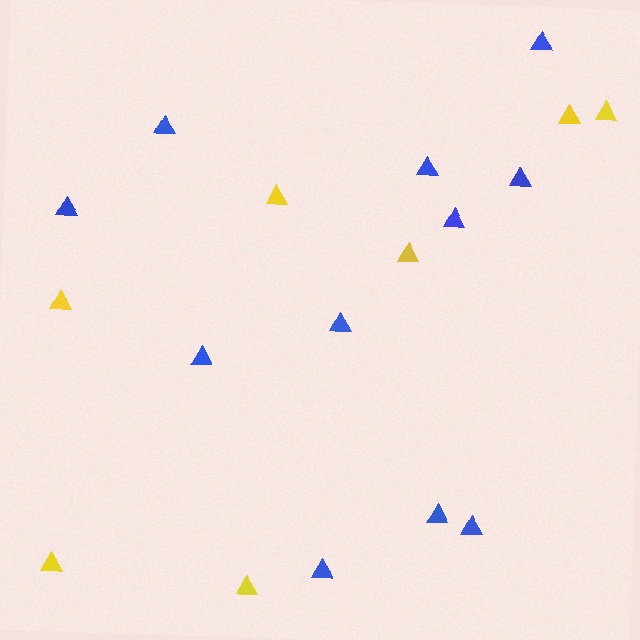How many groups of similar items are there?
There are 2 groups: one group of blue triangles (11) and one group of yellow triangles (7).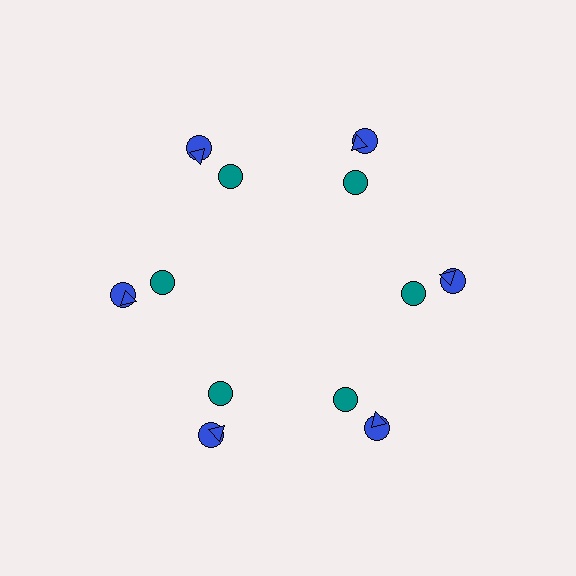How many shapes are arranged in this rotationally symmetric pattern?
There are 18 shapes, arranged in 6 groups of 3.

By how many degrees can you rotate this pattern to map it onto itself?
The pattern maps onto itself every 60 degrees of rotation.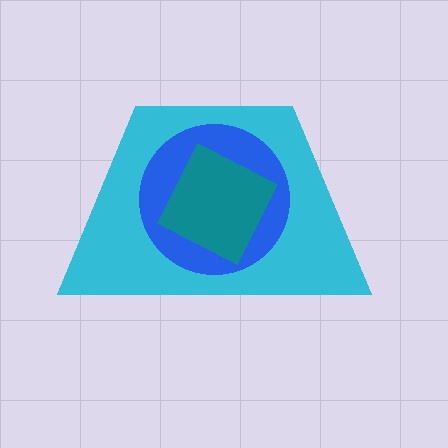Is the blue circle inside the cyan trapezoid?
Yes.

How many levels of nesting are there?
3.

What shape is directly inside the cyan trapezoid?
The blue circle.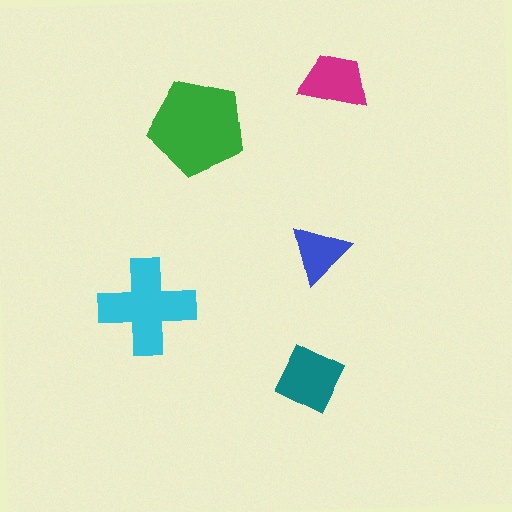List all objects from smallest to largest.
The blue triangle, the magenta trapezoid, the teal square, the cyan cross, the green pentagon.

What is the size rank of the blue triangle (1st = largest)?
5th.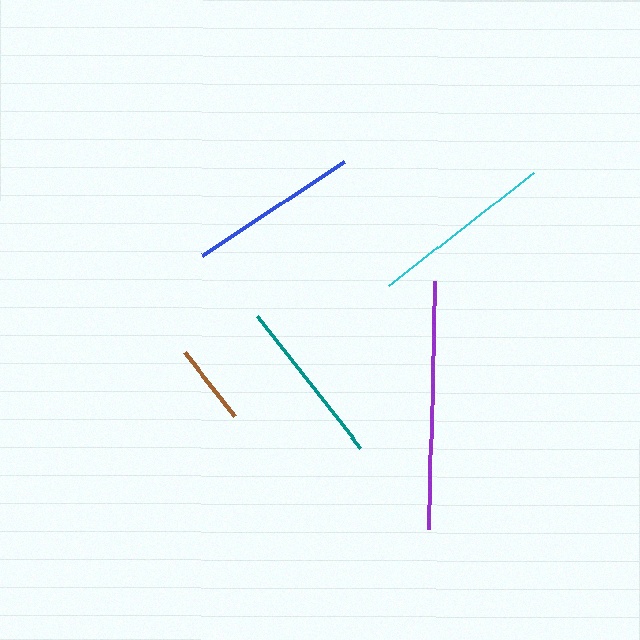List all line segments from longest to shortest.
From longest to shortest: purple, cyan, blue, teal, brown.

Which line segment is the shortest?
The brown line is the shortest at approximately 80 pixels.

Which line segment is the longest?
The purple line is the longest at approximately 248 pixels.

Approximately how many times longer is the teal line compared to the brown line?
The teal line is approximately 2.1 times the length of the brown line.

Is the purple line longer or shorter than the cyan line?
The purple line is longer than the cyan line.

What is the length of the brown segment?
The brown segment is approximately 80 pixels long.